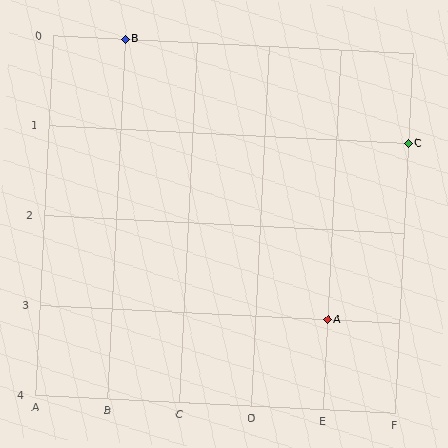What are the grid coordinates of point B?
Point B is at grid coordinates (B, 0).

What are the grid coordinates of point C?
Point C is at grid coordinates (F, 1).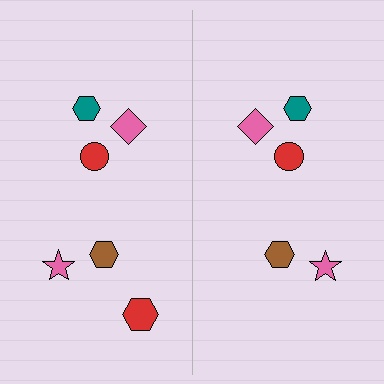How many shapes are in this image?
There are 11 shapes in this image.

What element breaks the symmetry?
A red hexagon is missing from the right side.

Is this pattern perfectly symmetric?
No, the pattern is not perfectly symmetric. A red hexagon is missing from the right side.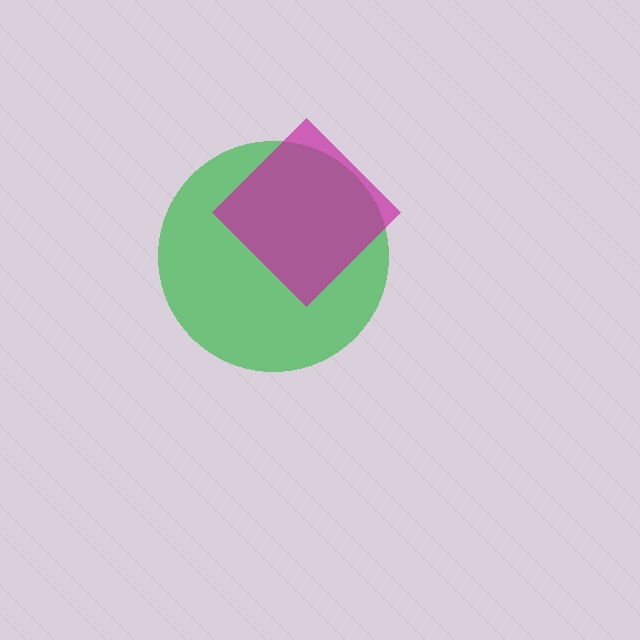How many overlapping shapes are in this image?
There are 2 overlapping shapes in the image.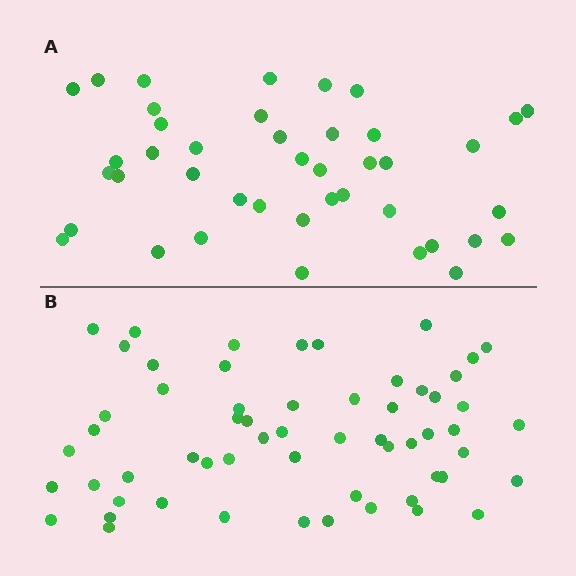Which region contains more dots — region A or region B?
Region B (the bottom region) has more dots.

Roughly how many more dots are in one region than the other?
Region B has approximately 15 more dots than region A.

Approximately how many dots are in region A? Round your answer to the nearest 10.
About 40 dots. (The exact count is 42, which rounds to 40.)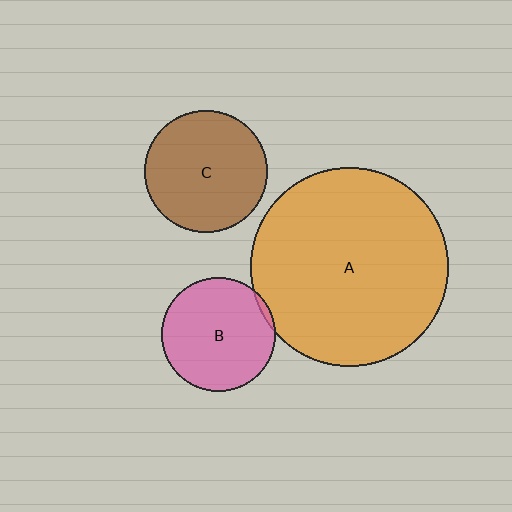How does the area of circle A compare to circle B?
Approximately 3.1 times.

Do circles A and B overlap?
Yes.